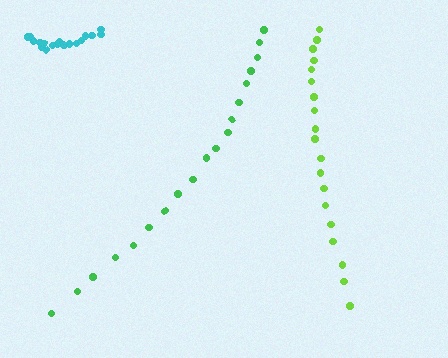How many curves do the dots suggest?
There are 3 distinct paths.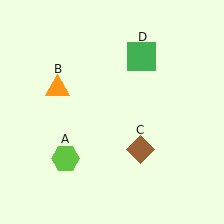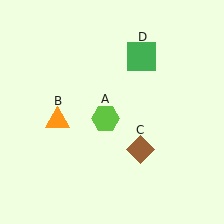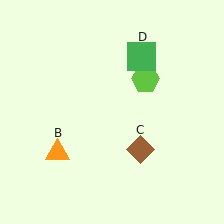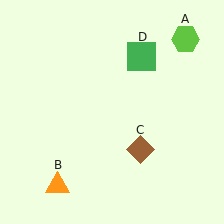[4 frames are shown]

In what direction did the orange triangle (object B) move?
The orange triangle (object B) moved down.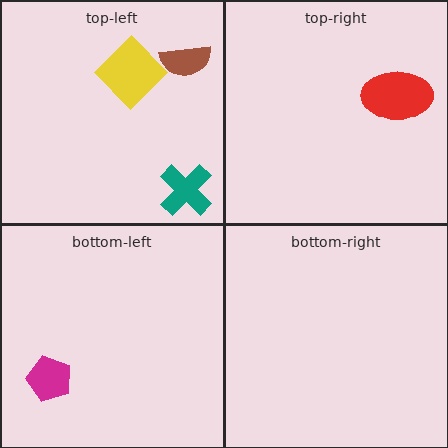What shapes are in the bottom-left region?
The magenta pentagon.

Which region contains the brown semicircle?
The top-left region.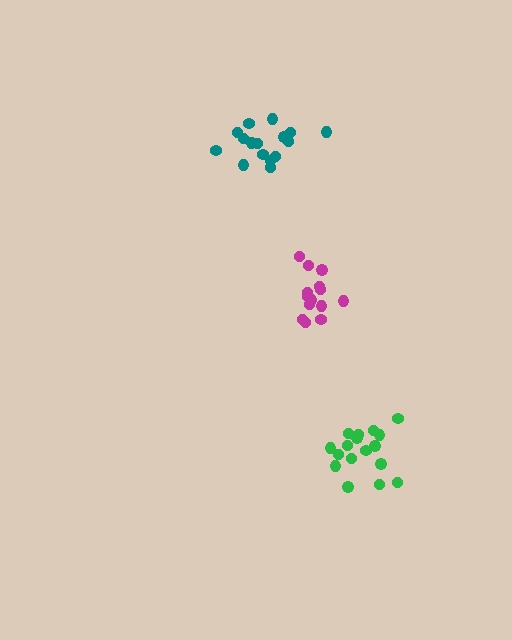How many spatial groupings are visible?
There are 3 spatial groupings.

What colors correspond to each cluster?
The clusters are colored: magenta, teal, green.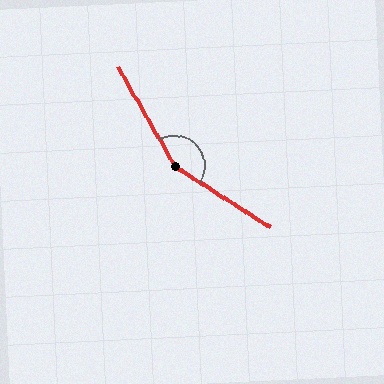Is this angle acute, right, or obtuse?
It is obtuse.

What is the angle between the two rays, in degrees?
Approximately 152 degrees.